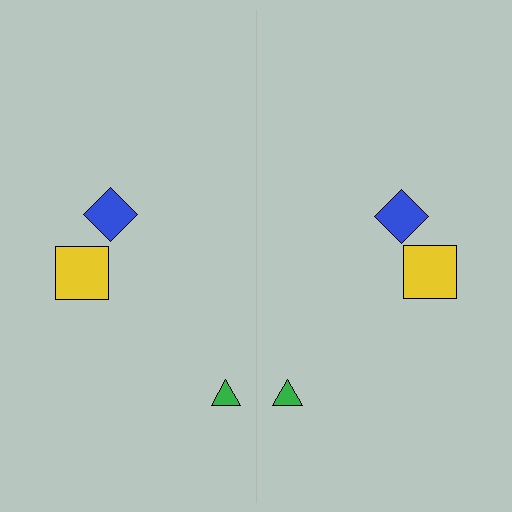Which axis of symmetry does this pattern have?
The pattern has a vertical axis of symmetry running through the center of the image.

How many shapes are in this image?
There are 6 shapes in this image.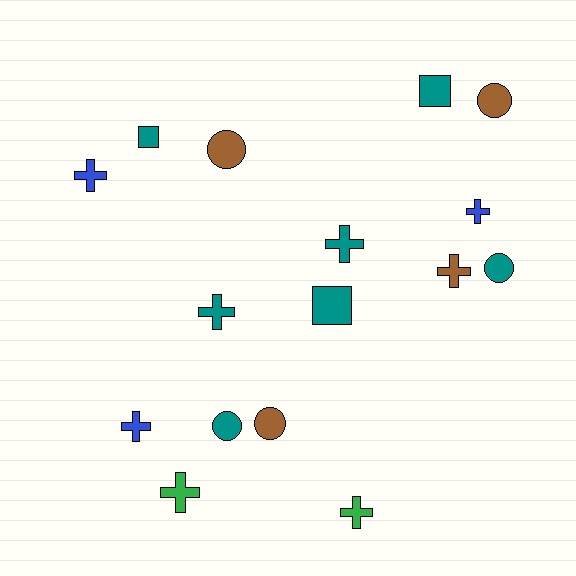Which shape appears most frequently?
Cross, with 8 objects.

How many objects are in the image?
There are 16 objects.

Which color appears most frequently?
Teal, with 7 objects.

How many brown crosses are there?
There is 1 brown cross.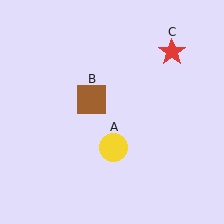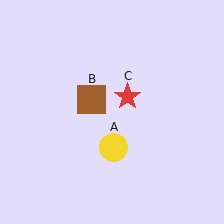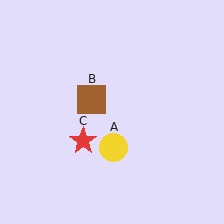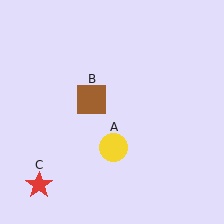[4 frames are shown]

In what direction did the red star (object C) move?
The red star (object C) moved down and to the left.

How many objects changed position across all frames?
1 object changed position: red star (object C).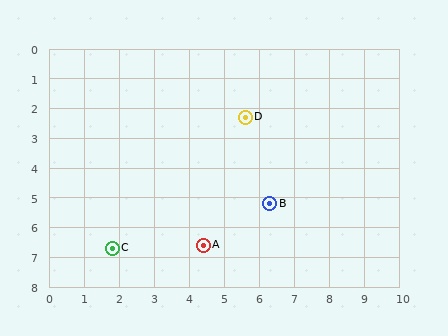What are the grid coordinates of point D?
Point D is at approximately (5.6, 2.3).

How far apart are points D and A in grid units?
Points D and A are about 4.5 grid units apart.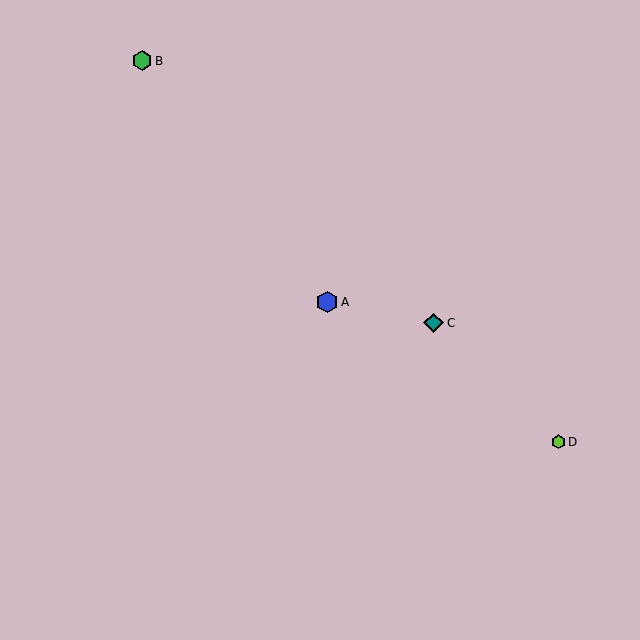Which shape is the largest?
The blue hexagon (labeled A) is the largest.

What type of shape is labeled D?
Shape D is a lime hexagon.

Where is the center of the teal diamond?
The center of the teal diamond is at (434, 323).